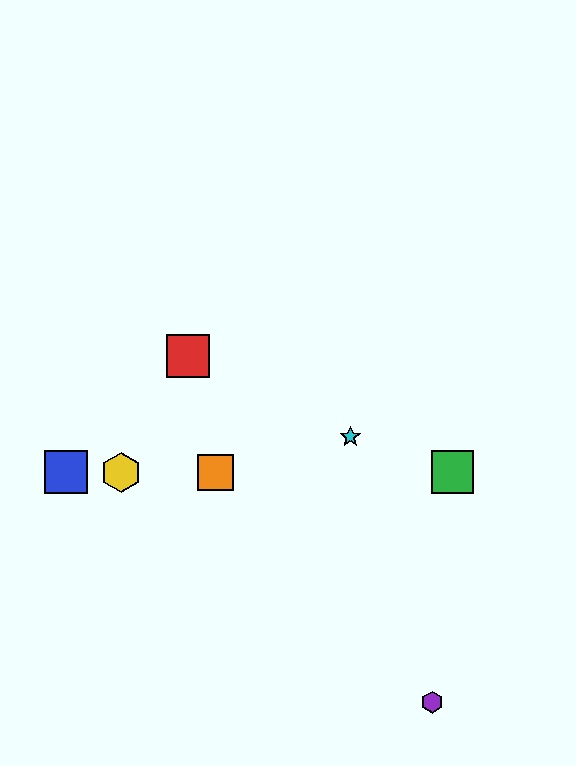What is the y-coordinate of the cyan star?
The cyan star is at y≈437.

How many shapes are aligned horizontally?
4 shapes (the blue square, the green square, the yellow hexagon, the orange square) are aligned horizontally.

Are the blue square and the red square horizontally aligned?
No, the blue square is at y≈472 and the red square is at y≈356.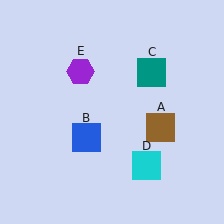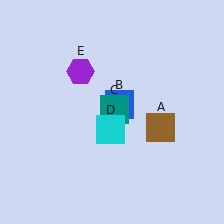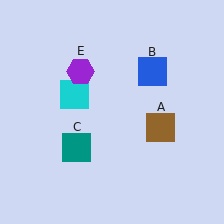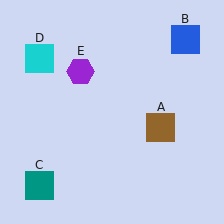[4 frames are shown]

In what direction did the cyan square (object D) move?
The cyan square (object D) moved up and to the left.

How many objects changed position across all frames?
3 objects changed position: blue square (object B), teal square (object C), cyan square (object D).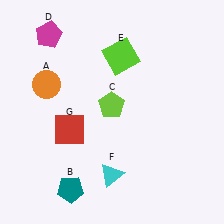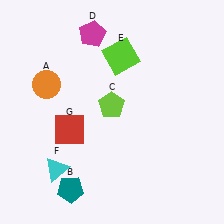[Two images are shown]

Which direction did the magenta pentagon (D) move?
The magenta pentagon (D) moved right.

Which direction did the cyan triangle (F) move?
The cyan triangle (F) moved left.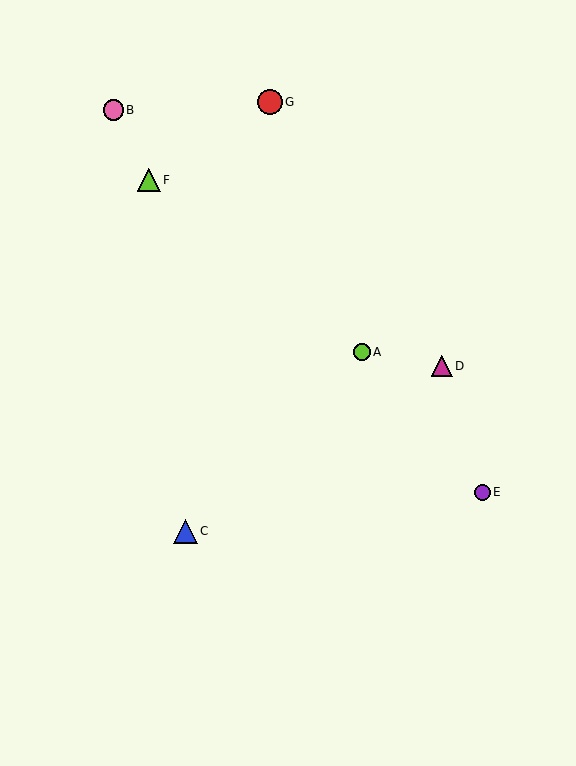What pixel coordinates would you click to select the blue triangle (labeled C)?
Click at (185, 531) to select the blue triangle C.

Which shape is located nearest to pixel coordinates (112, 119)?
The pink circle (labeled B) at (113, 110) is nearest to that location.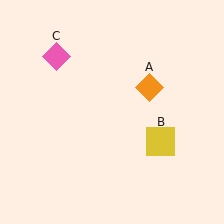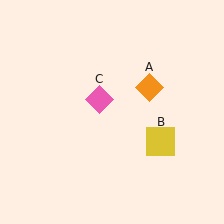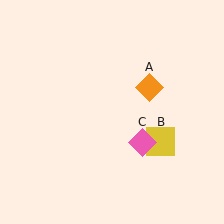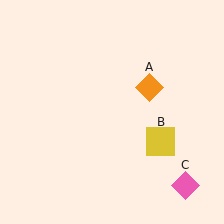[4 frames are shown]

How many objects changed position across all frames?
1 object changed position: pink diamond (object C).